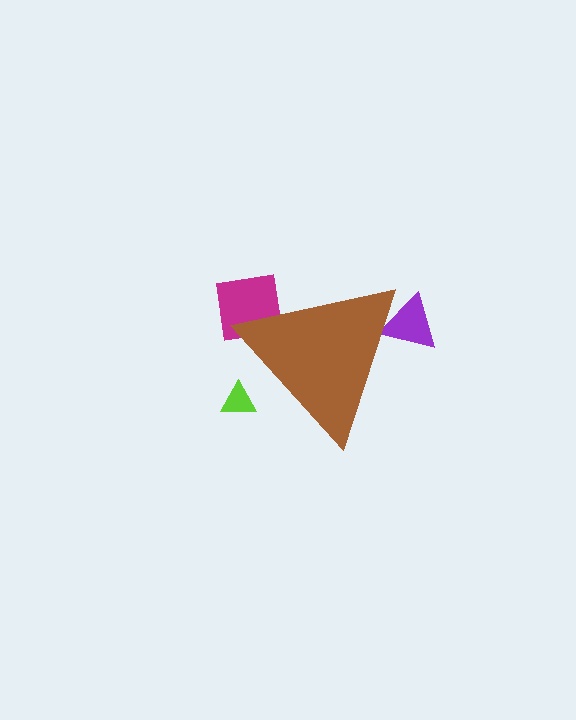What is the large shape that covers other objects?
A brown triangle.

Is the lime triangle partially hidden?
Yes, the lime triangle is partially hidden behind the brown triangle.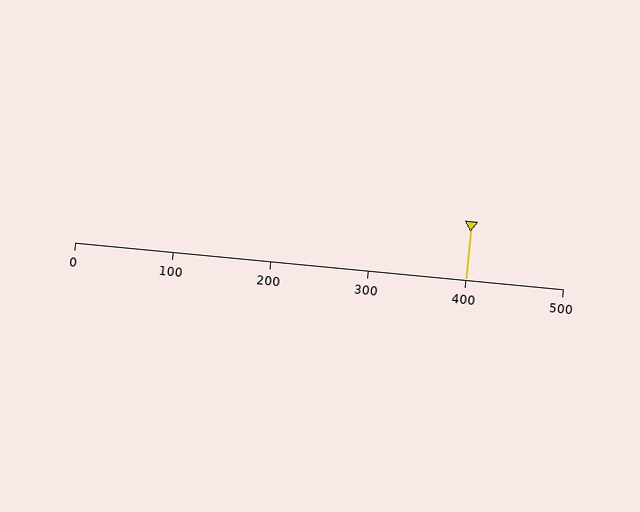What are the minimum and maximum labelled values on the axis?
The axis runs from 0 to 500.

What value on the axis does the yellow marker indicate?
The marker indicates approximately 400.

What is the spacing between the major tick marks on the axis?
The major ticks are spaced 100 apart.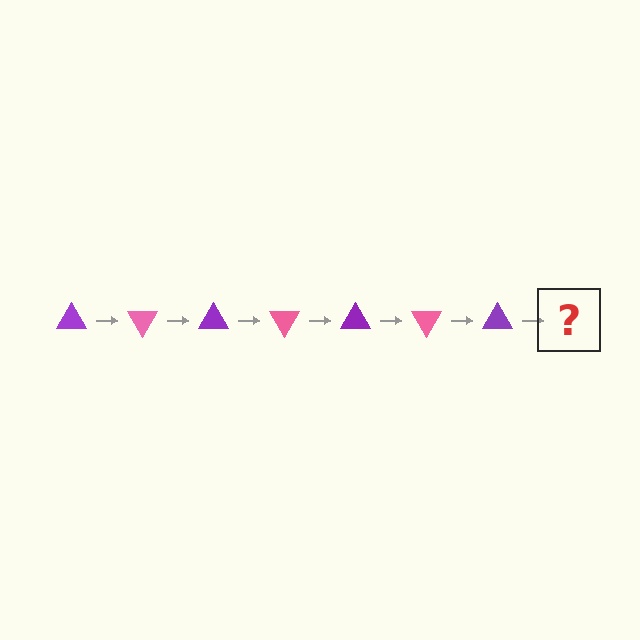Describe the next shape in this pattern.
It should be a pink triangle, rotated 420 degrees from the start.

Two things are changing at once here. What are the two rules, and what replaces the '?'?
The two rules are that it rotates 60 degrees each step and the color cycles through purple and pink. The '?' should be a pink triangle, rotated 420 degrees from the start.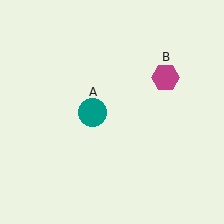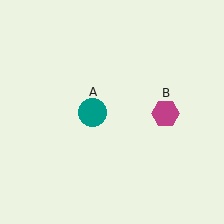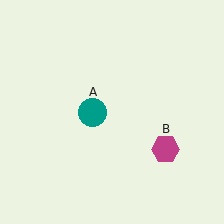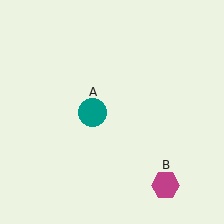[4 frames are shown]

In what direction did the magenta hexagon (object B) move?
The magenta hexagon (object B) moved down.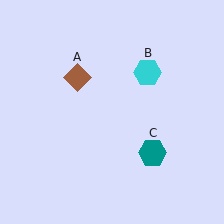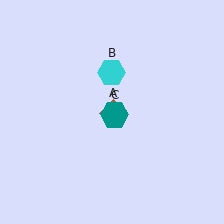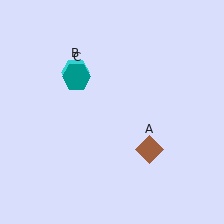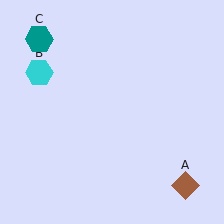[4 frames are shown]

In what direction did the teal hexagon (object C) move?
The teal hexagon (object C) moved up and to the left.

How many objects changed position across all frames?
3 objects changed position: brown diamond (object A), cyan hexagon (object B), teal hexagon (object C).